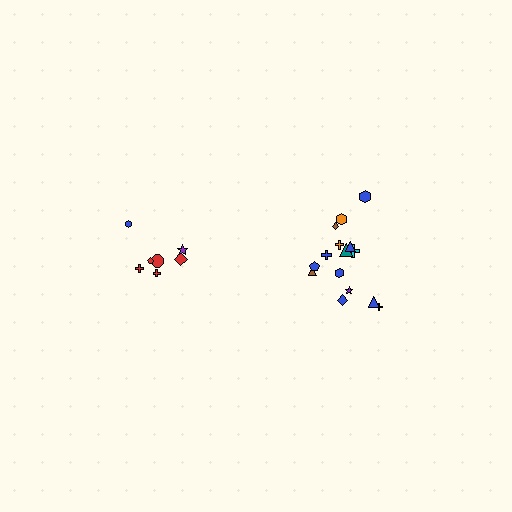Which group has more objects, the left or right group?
The right group.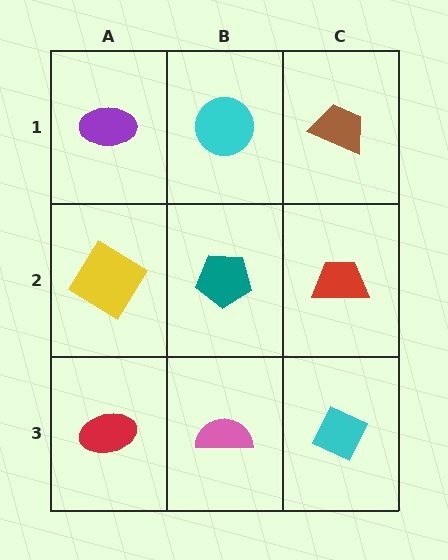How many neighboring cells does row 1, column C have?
2.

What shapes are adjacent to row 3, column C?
A red trapezoid (row 2, column C), a pink semicircle (row 3, column B).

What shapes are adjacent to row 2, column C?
A brown trapezoid (row 1, column C), a cyan diamond (row 3, column C), a teal pentagon (row 2, column B).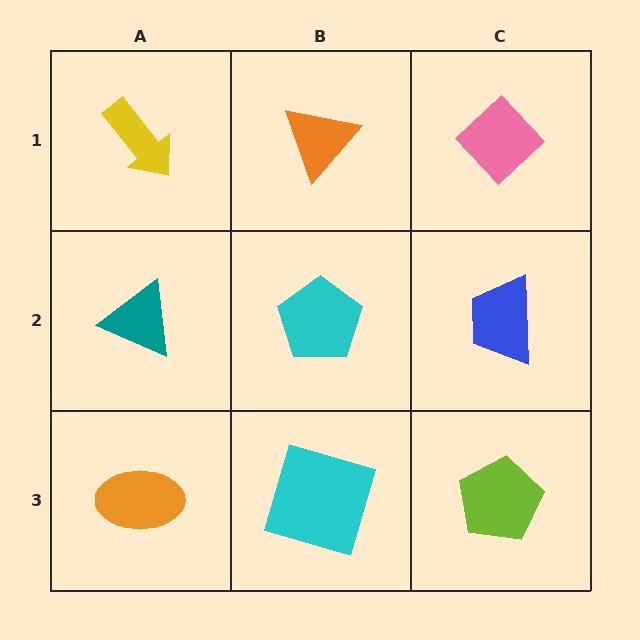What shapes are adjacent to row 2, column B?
An orange triangle (row 1, column B), a cyan square (row 3, column B), a teal triangle (row 2, column A), a blue trapezoid (row 2, column C).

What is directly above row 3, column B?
A cyan pentagon.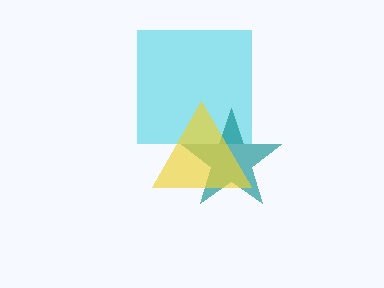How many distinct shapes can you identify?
There are 3 distinct shapes: a cyan square, a teal star, a yellow triangle.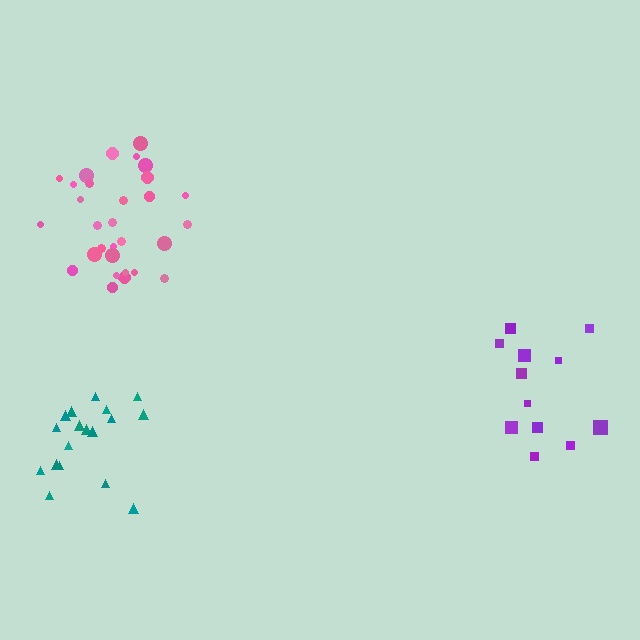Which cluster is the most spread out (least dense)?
Purple.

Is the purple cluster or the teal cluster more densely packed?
Teal.